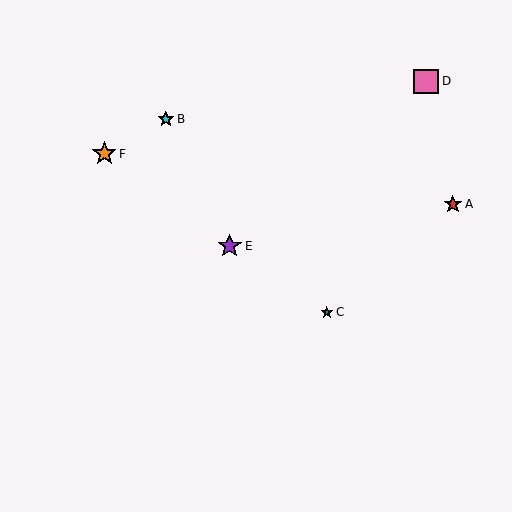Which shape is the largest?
The pink square (labeled D) is the largest.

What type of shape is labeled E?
Shape E is a purple star.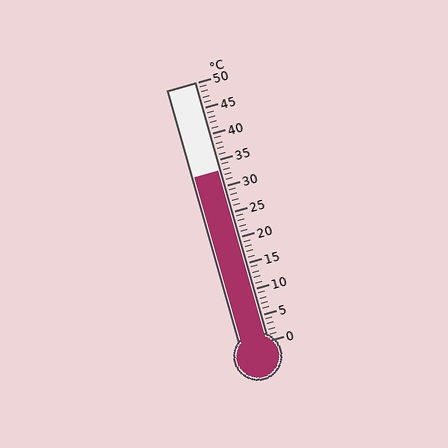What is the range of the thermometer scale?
The thermometer scale ranges from 0°C to 50°C.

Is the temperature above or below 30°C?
The temperature is above 30°C.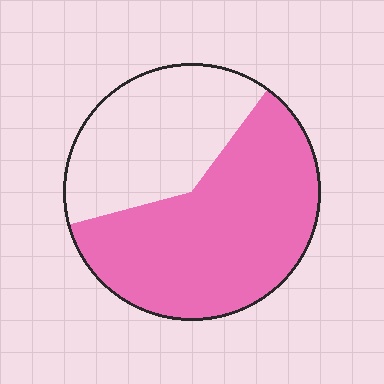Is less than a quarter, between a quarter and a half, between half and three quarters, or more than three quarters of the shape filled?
Between half and three quarters.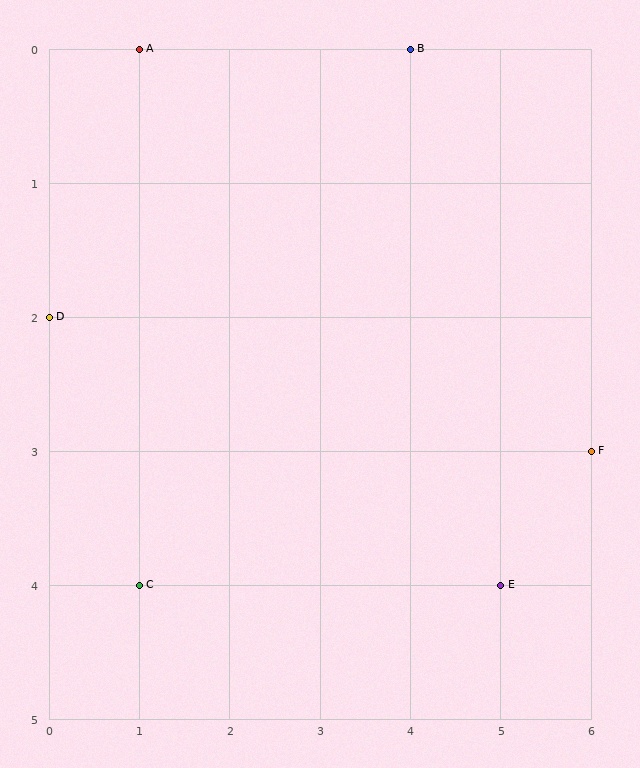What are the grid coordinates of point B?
Point B is at grid coordinates (4, 0).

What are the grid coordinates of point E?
Point E is at grid coordinates (5, 4).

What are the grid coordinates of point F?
Point F is at grid coordinates (6, 3).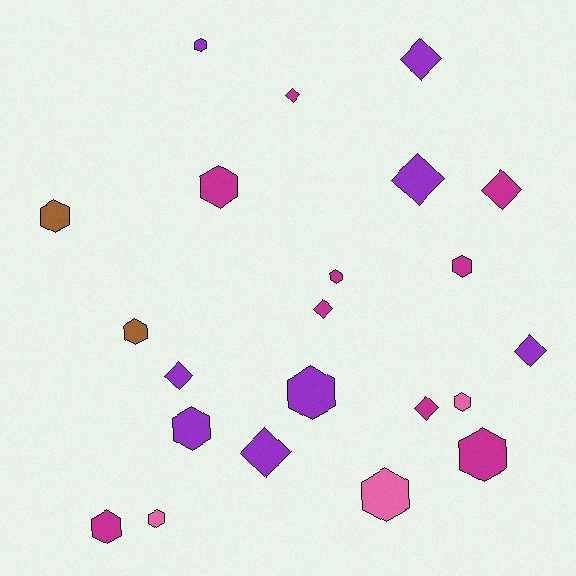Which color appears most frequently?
Magenta, with 9 objects.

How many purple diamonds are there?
There are 5 purple diamonds.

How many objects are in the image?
There are 22 objects.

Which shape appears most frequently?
Hexagon, with 13 objects.